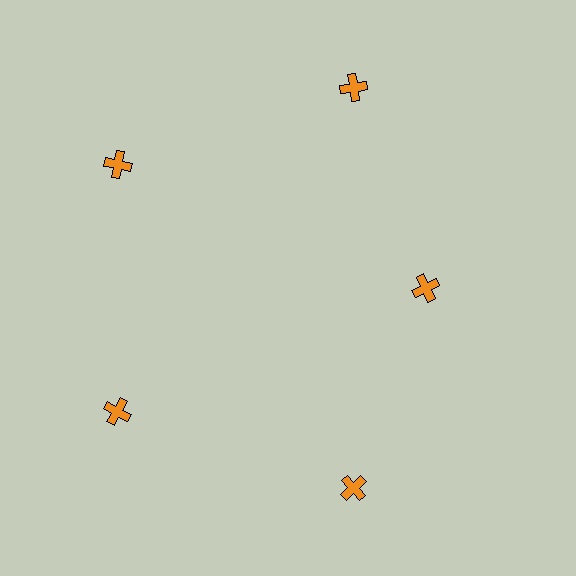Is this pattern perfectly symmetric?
No. The 5 orange crosses are arranged in a ring, but one element near the 3 o'clock position is pulled inward toward the center, breaking the 5-fold rotational symmetry.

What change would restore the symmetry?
The symmetry would be restored by moving it outward, back onto the ring so that all 5 crosses sit at equal angles and equal distance from the center.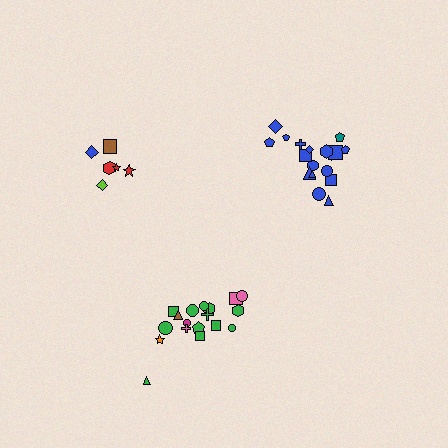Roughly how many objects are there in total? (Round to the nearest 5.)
Roughly 40 objects in total.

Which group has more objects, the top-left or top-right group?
The top-right group.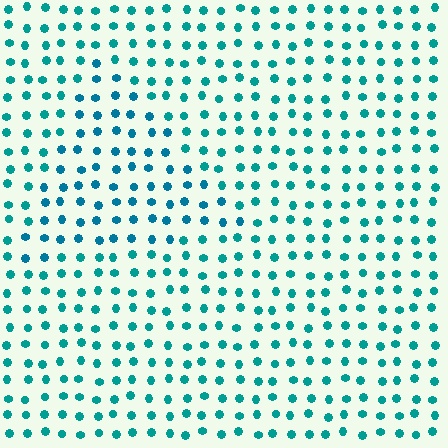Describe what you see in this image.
The image is filled with small teal elements in a uniform arrangement. A triangle-shaped region is visible where the elements are tinted to a slightly different hue, forming a subtle color boundary.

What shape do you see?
I see a triangle.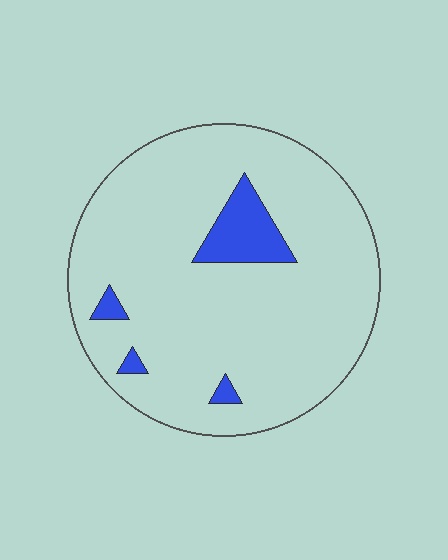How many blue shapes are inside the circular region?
4.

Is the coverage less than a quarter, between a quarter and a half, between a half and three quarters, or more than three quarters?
Less than a quarter.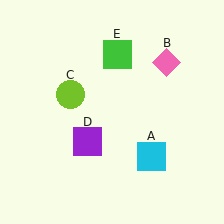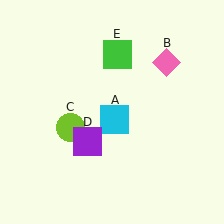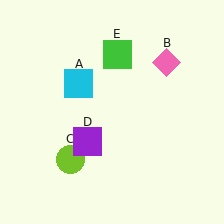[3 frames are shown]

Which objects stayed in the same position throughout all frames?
Pink diamond (object B) and purple square (object D) and green square (object E) remained stationary.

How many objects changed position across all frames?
2 objects changed position: cyan square (object A), lime circle (object C).